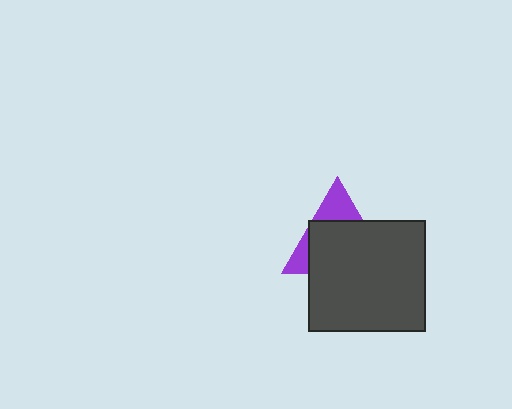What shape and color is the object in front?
The object in front is a dark gray rectangle.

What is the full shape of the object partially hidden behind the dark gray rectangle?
The partially hidden object is a purple triangle.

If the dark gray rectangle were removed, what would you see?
You would see the complete purple triangle.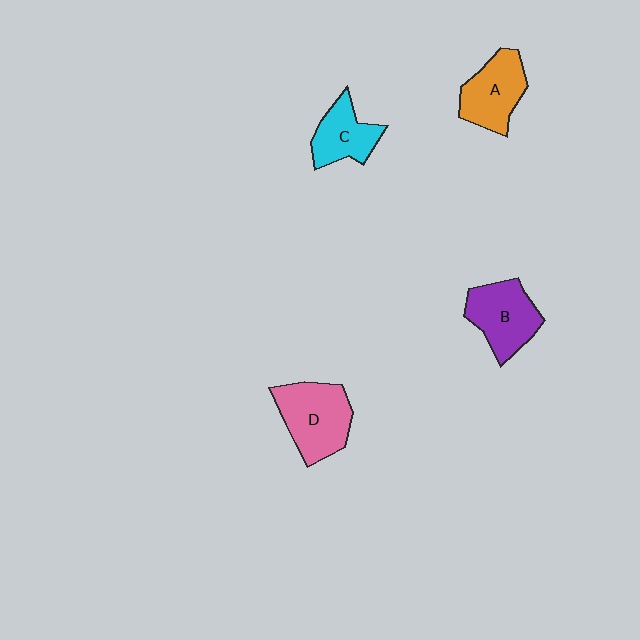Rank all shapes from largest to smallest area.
From largest to smallest: D (pink), B (purple), A (orange), C (cyan).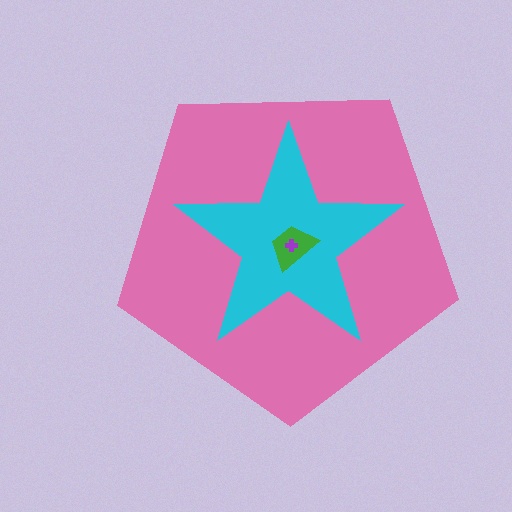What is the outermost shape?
The pink pentagon.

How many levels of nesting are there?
4.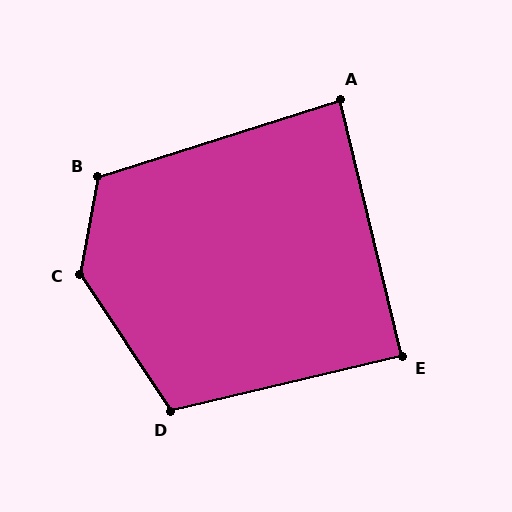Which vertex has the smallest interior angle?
A, at approximately 86 degrees.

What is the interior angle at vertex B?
Approximately 118 degrees (obtuse).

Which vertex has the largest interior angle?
C, at approximately 136 degrees.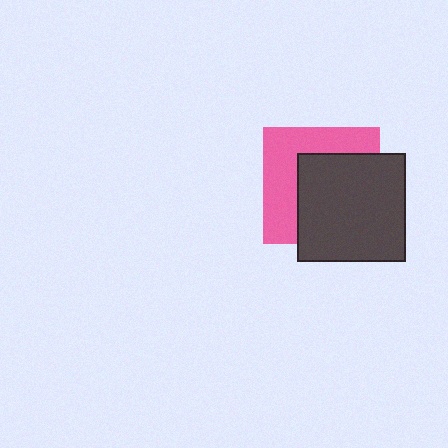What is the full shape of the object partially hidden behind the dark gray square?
The partially hidden object is a pink square.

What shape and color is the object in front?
The object in front is a dark gray square.